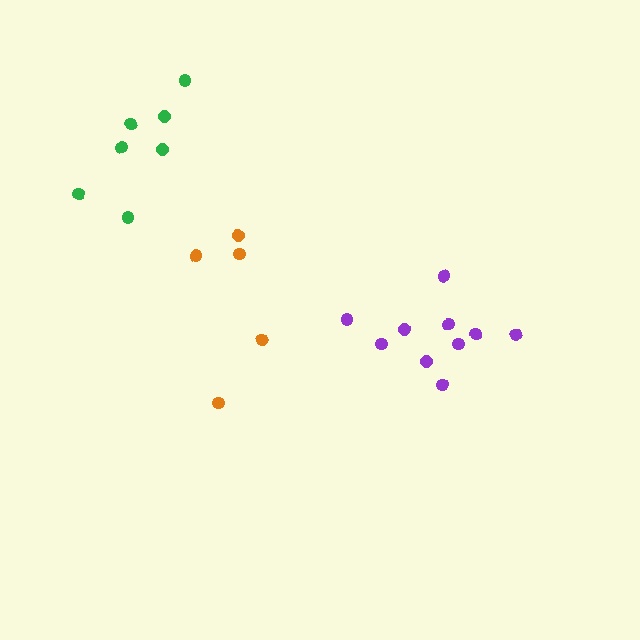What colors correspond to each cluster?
The clusters are colored: green, purple, orange.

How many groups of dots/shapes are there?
There are 3 groups.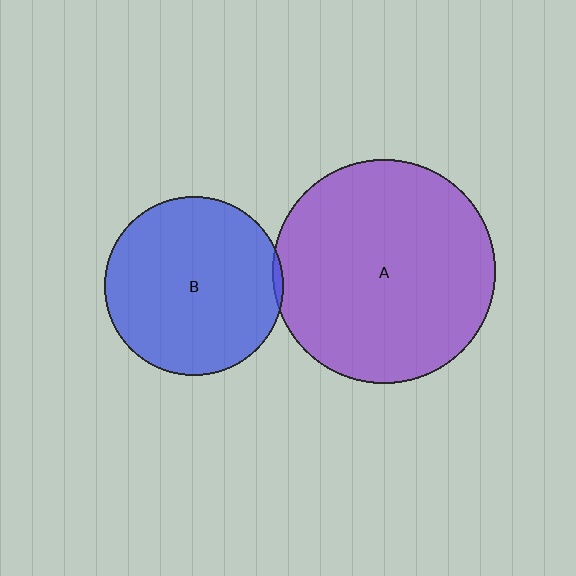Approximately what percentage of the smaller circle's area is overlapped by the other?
Approximately 5%.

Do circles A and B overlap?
Yes.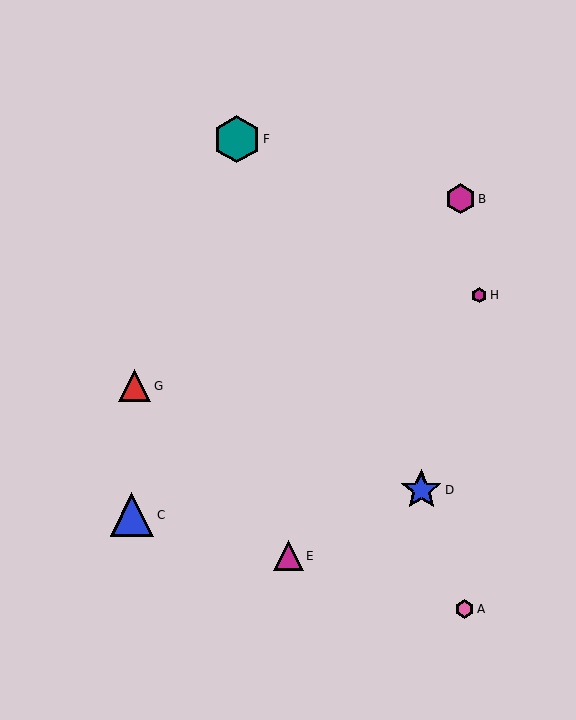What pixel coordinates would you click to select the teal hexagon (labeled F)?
Click at (237, 139) to select the teal hexagon F.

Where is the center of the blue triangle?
The center of the blue triangle is at (132, 515).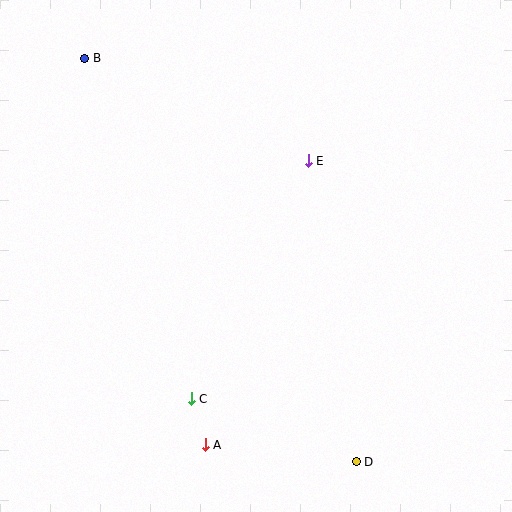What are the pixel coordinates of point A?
Point A is at (205, 445).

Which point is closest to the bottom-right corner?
Point D is closest to the bottom-right corner.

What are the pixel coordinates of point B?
Point B is at (85, 58).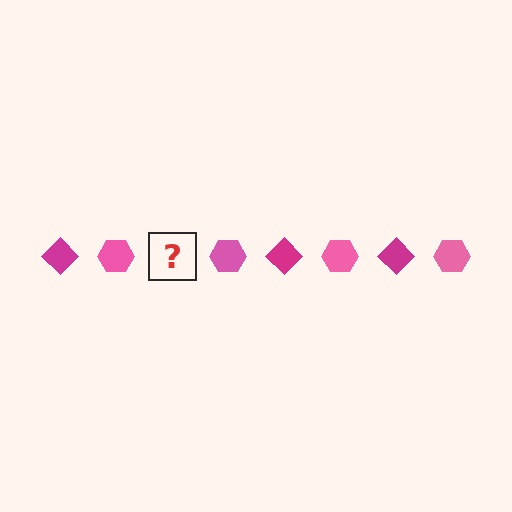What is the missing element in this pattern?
The missing element is a magenta diamond.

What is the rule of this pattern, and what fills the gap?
The rule is that the pattern alternates between magenta diamond and pink hexagon. The gap should be filled with a magenta diamond.